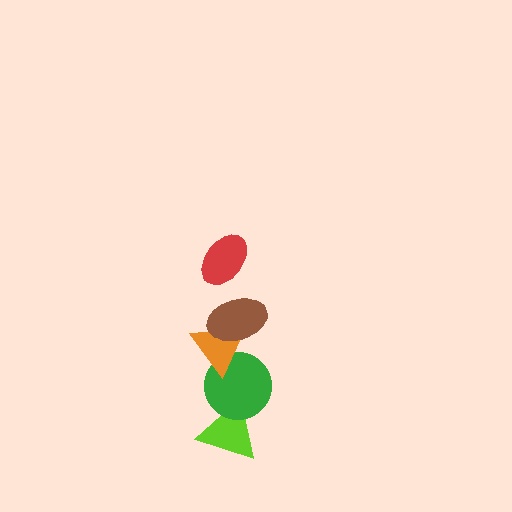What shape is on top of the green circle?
The orange triangle is on top of the green circle.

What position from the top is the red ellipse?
The red ellipse is 1st from the top.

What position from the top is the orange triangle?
The orange triangle is 3rd from the top.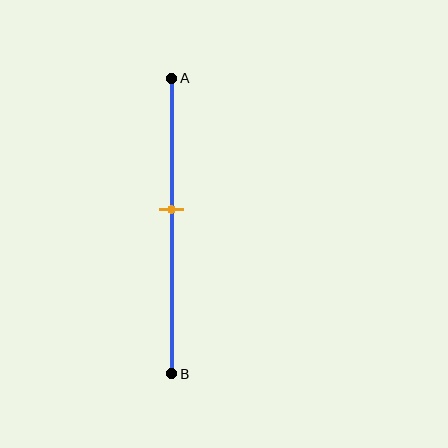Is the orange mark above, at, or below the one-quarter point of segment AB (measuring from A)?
The orange mark is below the one-quarter point of segment AB.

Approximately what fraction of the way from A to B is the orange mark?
The orange mark is approximately 45% of the way from A to B.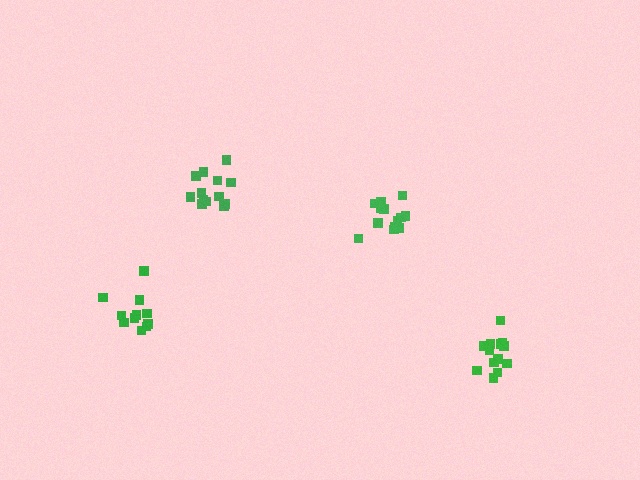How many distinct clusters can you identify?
There are 4 distinct clusters.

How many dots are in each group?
Group 1: 13 dots, Group 2: 13 dots, Group 3: 13 dots, Group 4: 11 dots (50 total).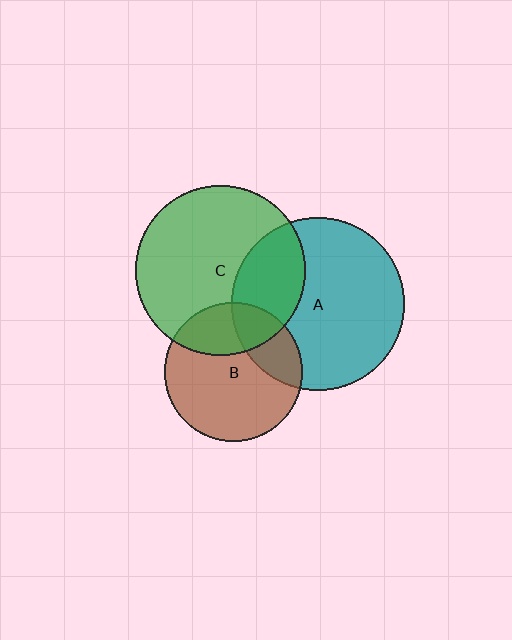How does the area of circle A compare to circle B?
Approximately 1.6 times.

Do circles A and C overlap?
Yes.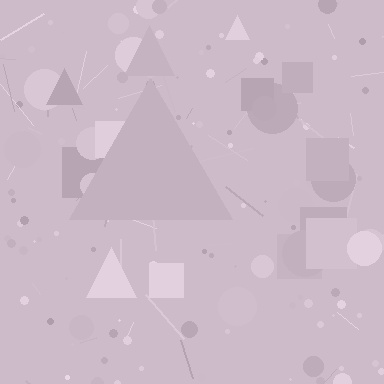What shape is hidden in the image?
A triangle is hidden in the image.